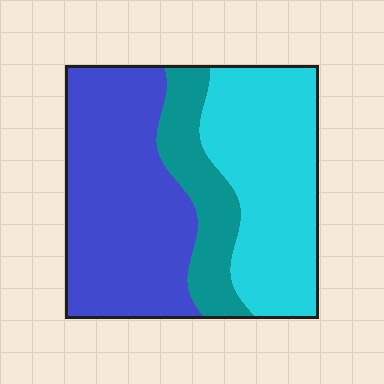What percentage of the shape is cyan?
Cyan takes up between a quarter and a half of the shape.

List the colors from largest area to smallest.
From largest to smallest: blue, cyan, teal.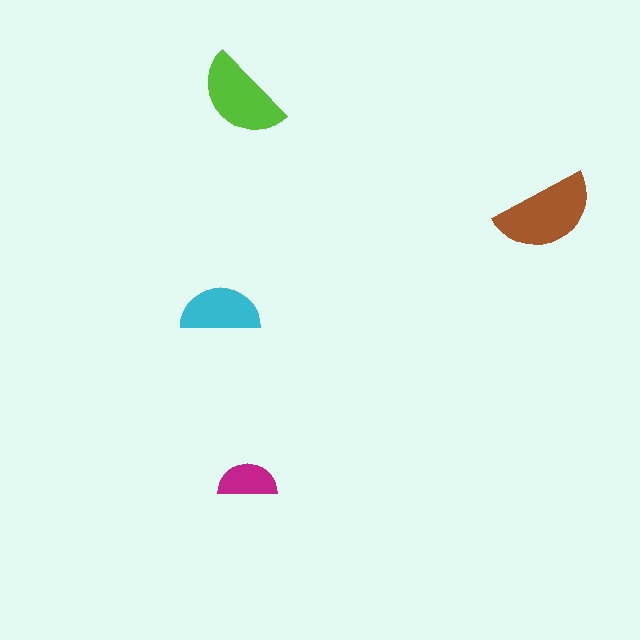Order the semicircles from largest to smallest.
the brown one, the lime one, the cyan one, the magenta one.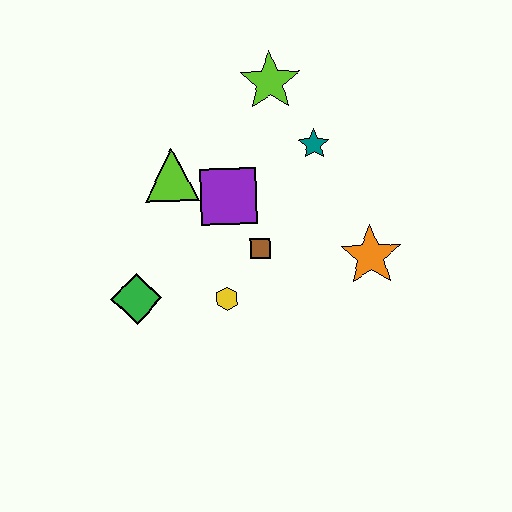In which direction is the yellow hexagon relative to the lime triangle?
The yellow hexagon is below the lime triangle.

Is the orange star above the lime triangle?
No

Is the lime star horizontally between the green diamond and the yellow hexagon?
No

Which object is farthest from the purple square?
The orange star is farthest from the purple square.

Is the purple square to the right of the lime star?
No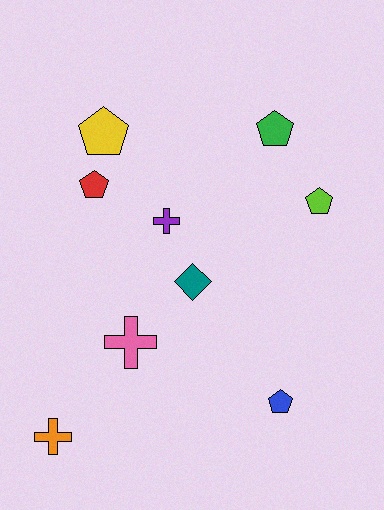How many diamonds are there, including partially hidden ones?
There is 1 diamond.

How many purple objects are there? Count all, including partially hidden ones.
There is 1 purple object.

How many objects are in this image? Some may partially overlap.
There are 9 objects.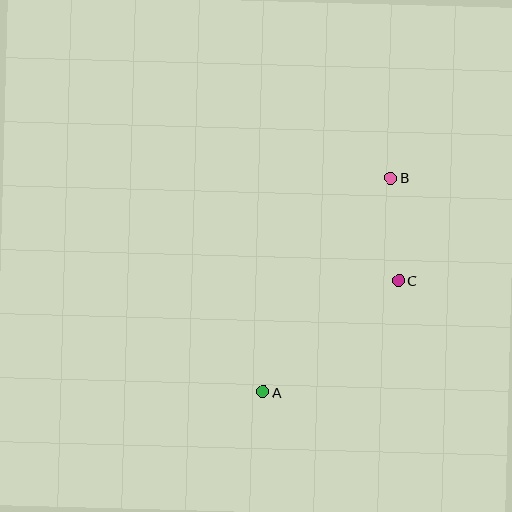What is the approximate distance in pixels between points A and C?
The distance between A and C is approximately 175 pixels.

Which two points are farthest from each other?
Points A and B are farthest from each other.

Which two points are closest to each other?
Points B and C are closest to each other.